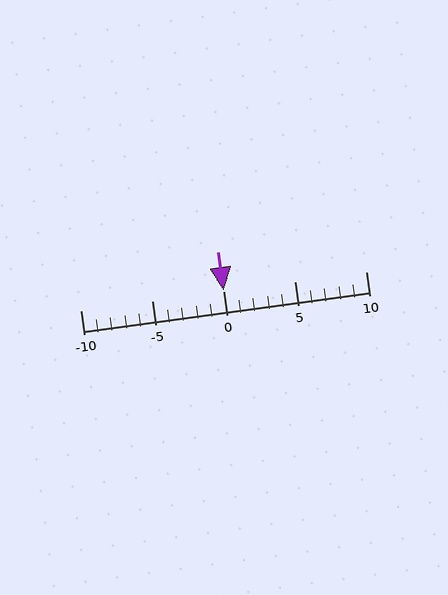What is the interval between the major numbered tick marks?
The major tick marks are spaced 5 units apart.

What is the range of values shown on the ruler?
The ruler shows values from -10 to 10.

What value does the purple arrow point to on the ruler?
The purple arrow points to approximately 0.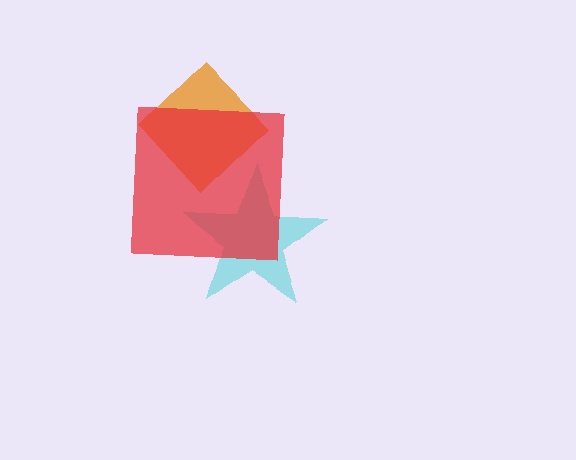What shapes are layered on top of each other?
The layered shapes are: an orange diamond, a cyan star, a red square.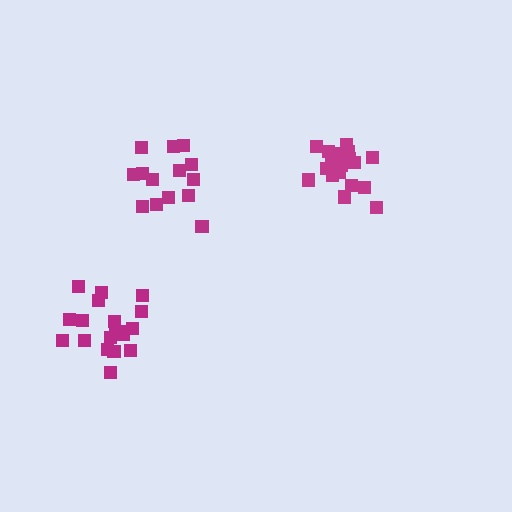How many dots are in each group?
Group 1: 14 dots, Group 2: 19 dots, Group 3: 18 dots (51 total).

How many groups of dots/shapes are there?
There are 3 groups.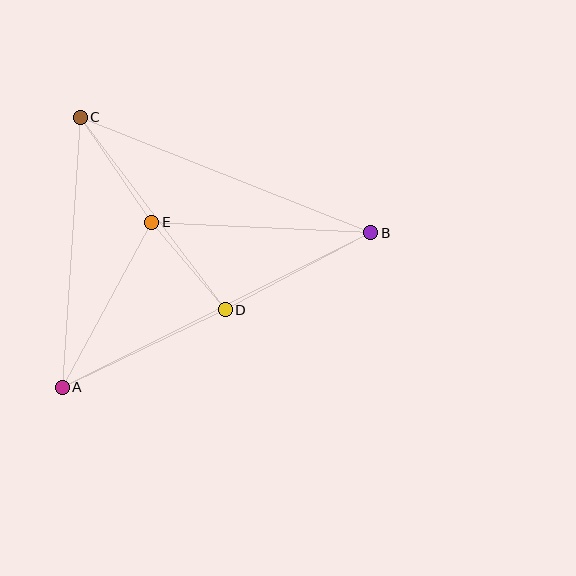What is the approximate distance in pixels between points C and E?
The distance between C and E is approximately 127 pixels.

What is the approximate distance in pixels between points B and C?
The distance between B and C is approximately 313 pixels.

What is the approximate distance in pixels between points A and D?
The distance between A and D is approximately 180 pixels.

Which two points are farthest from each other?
Points A and B are farthest from each other.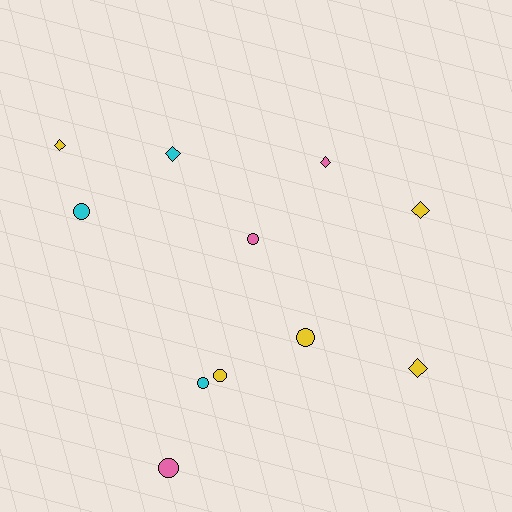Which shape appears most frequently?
Circle, with 6 objects.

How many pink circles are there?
There are 2 pink circles.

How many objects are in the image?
There are 11 objects.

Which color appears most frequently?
Yellow, with 5 objects.